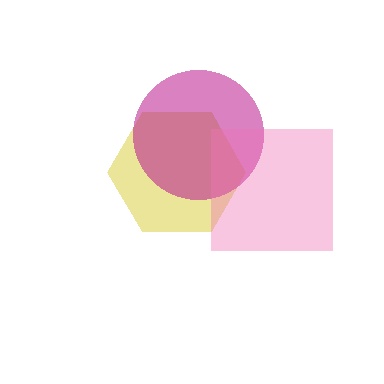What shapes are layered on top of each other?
The layered shapes are: a yellow hexagon, a magenta circle, a pink square.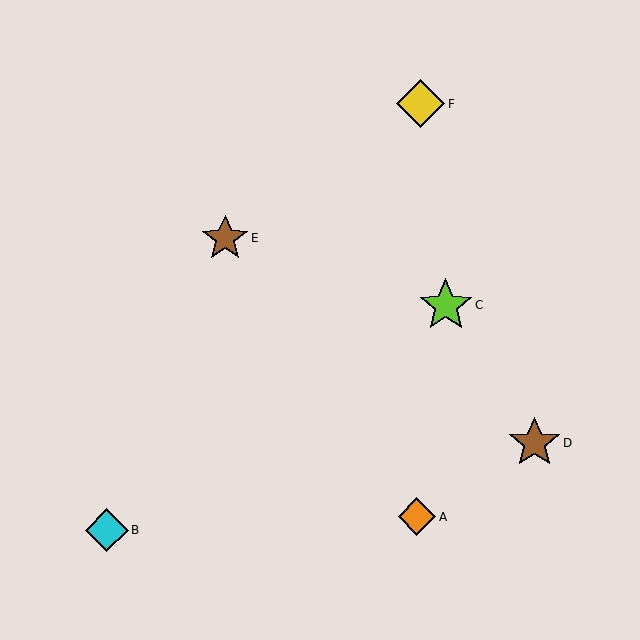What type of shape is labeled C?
Shape C is a lime star.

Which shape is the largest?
The lime star (labeled C) is the largest.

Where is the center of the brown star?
The center of the brown star is at (225, 238).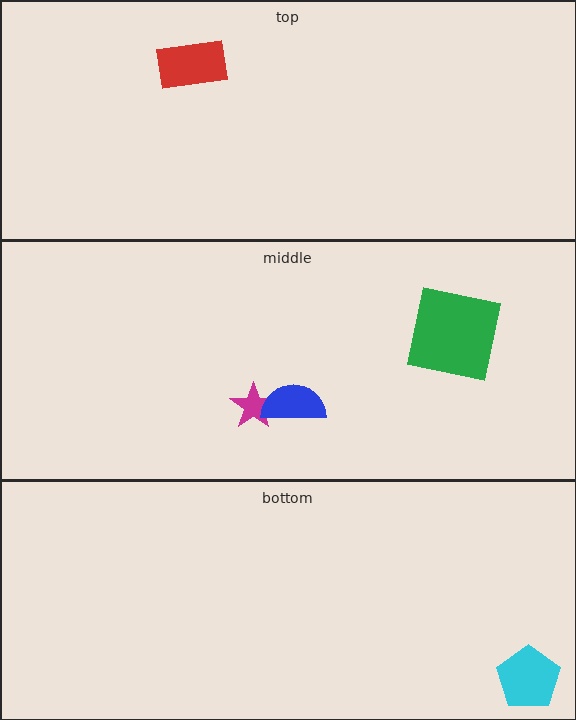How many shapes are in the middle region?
3.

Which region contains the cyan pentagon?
The bottom region.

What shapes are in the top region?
The red rectangle.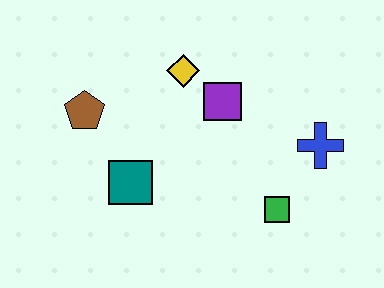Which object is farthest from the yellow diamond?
The green square is farthest from the yellow diamond.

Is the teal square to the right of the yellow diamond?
No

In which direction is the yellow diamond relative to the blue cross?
The yellow diamond is to the left of the blue cross.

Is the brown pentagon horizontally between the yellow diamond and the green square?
No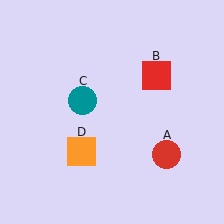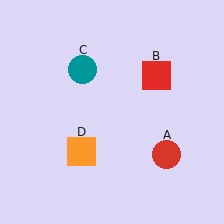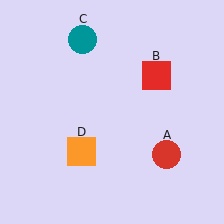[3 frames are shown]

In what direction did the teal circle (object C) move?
The teal circle (object C) moved up.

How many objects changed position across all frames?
1 object changed position: teal circle (object C).